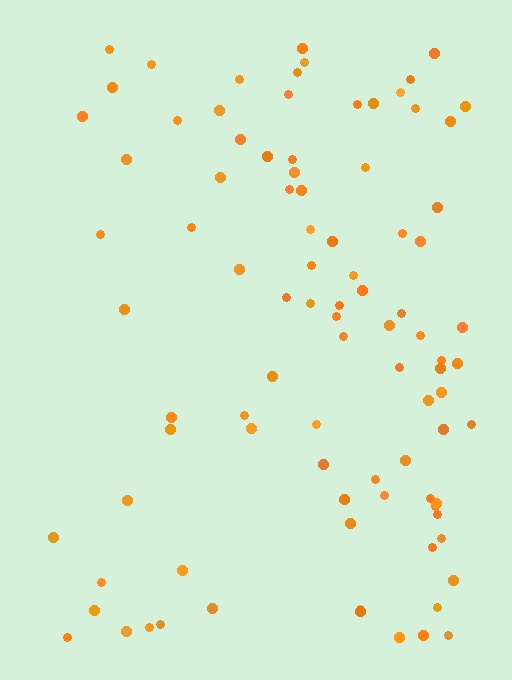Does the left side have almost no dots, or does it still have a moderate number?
Still a moderate number, just noticeably fewer than the right.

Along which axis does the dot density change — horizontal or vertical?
Horizontal.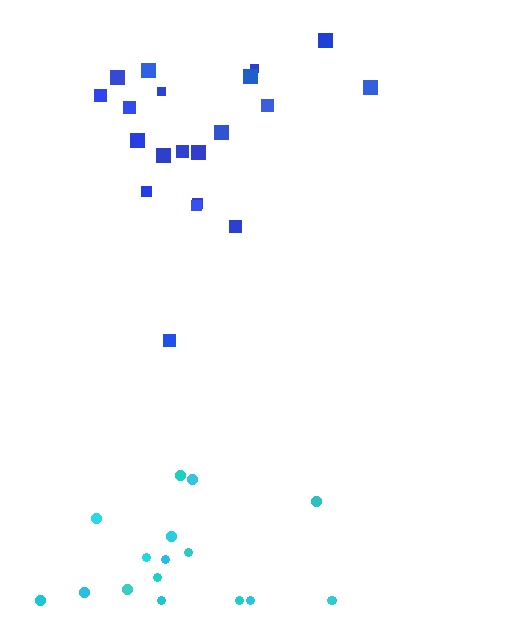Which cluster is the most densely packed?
Blue.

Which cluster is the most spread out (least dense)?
Cyan.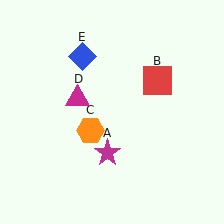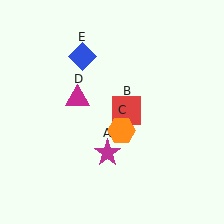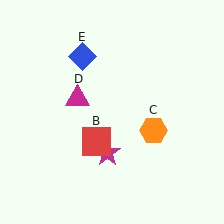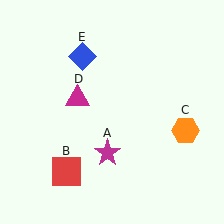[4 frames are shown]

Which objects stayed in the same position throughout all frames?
Magenta star (object A) and magenta triangle (object D) and blue diamond (object E) remained stationary.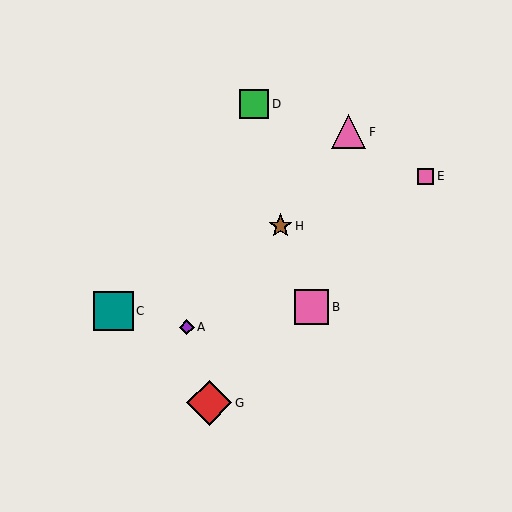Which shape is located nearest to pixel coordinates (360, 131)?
The pink triangle (labeled F) at (349, 132) is nearest to that location.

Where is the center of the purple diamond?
The center of the purple diamond is at (187, 327).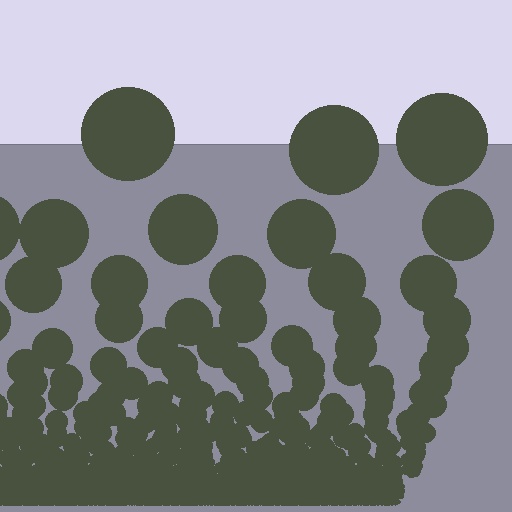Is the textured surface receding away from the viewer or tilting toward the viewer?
The surface appears to tilt toward the viewer. Texture elements get larger and sparser toward the top.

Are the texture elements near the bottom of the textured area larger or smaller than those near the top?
Smaller. The gradient is inverted — elements near the bottom are smaller and denser.